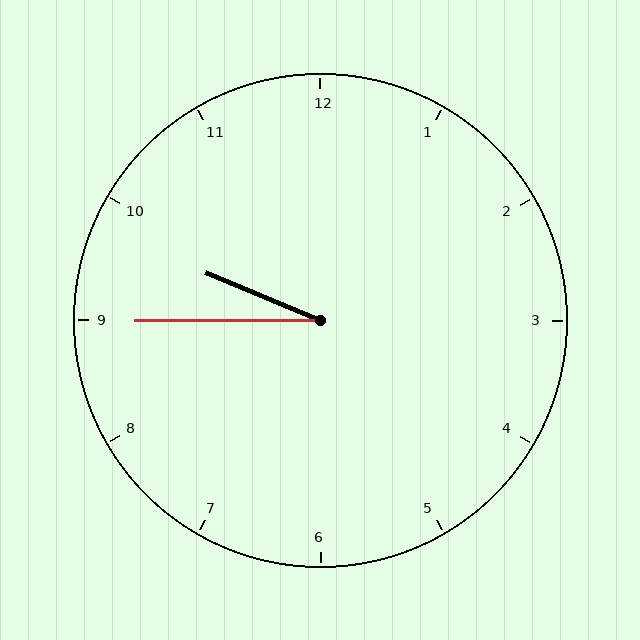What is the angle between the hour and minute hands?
Approximately 22 degrees.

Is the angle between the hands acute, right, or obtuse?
It is acute.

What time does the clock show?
9:45.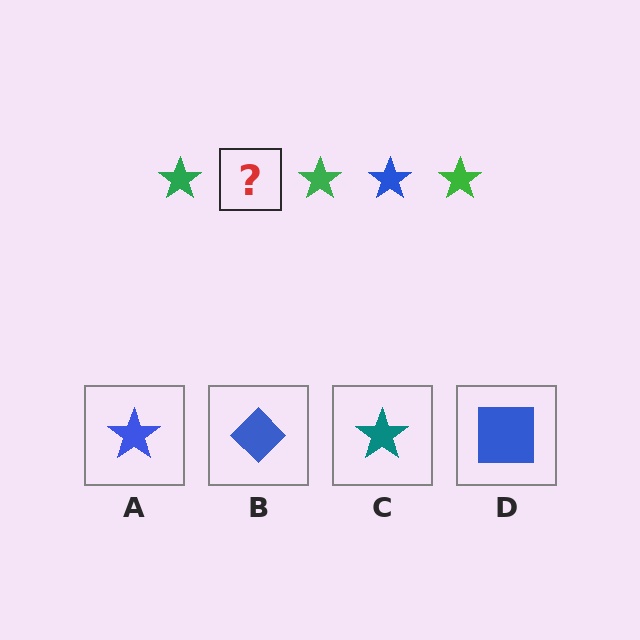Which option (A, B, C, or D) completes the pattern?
A.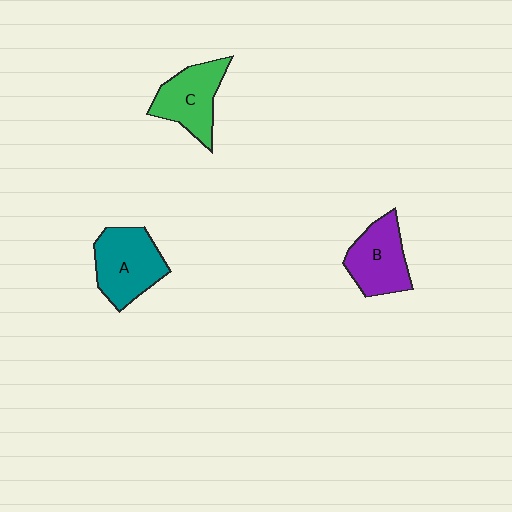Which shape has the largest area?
Shape A (teal).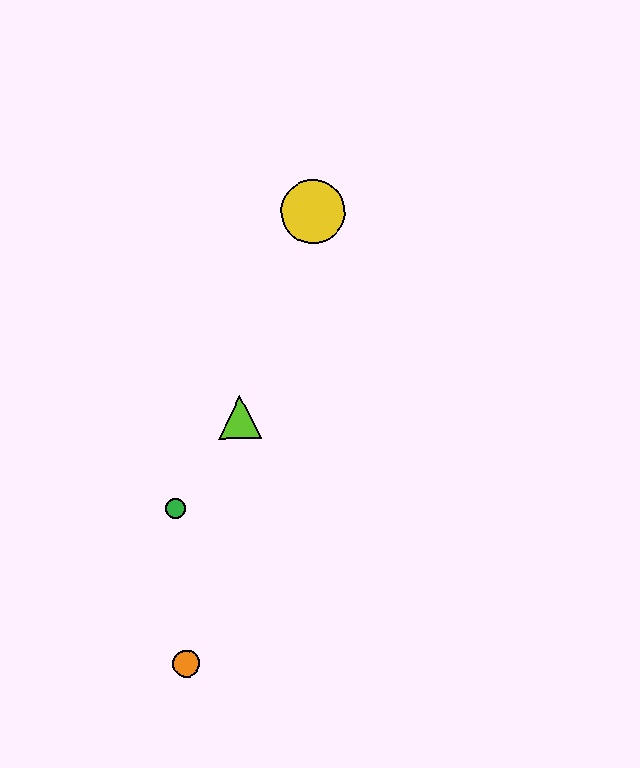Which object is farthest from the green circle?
The yellow circle is farthest from the green circle.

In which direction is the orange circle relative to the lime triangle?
The orange circle is below the lime triangle.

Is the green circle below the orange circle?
No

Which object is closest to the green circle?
The lime triangle is closest to the green circle.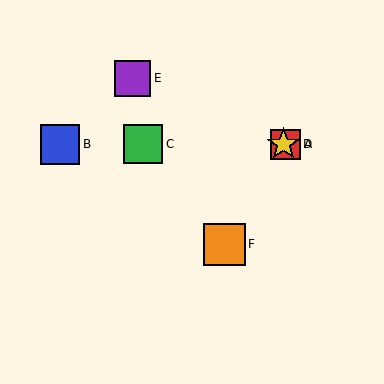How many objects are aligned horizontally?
4 objects (A, B, C, D) are aligned horizontally.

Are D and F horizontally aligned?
No, D is at y≈144 and F is at y≈244.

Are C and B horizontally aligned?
Yes, both are at y≈144.